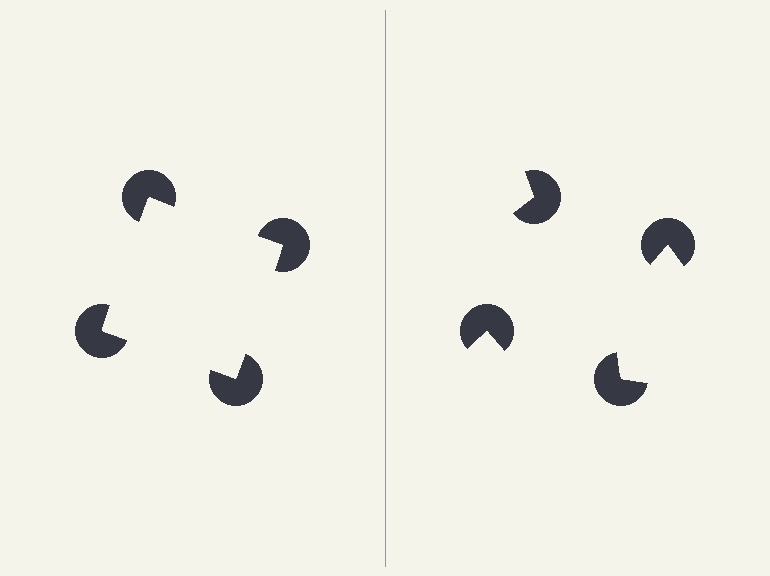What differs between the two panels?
The pac-man discs are positioned identically on both sides; only the wedge orientations differ. On the left they align to a square; on the right they are misaligned.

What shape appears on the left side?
An illusory square.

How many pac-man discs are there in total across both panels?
8 — 4 on each side.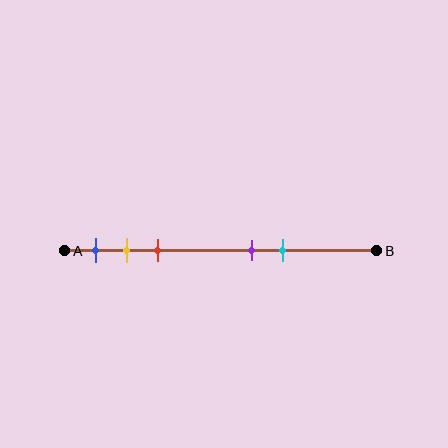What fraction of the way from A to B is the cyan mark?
The cyan mark is approximately 70% (0.7) of the way from A to B.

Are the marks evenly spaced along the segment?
No, the marks are not evenly spaced.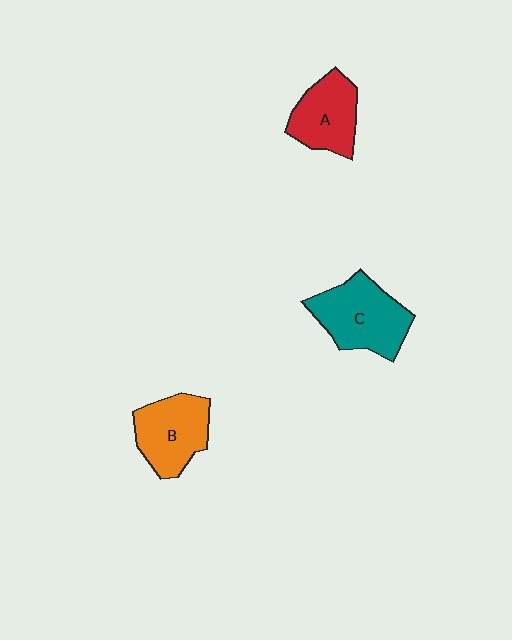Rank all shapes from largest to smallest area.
From largest to smallest: C (teal), B (orange), A (red).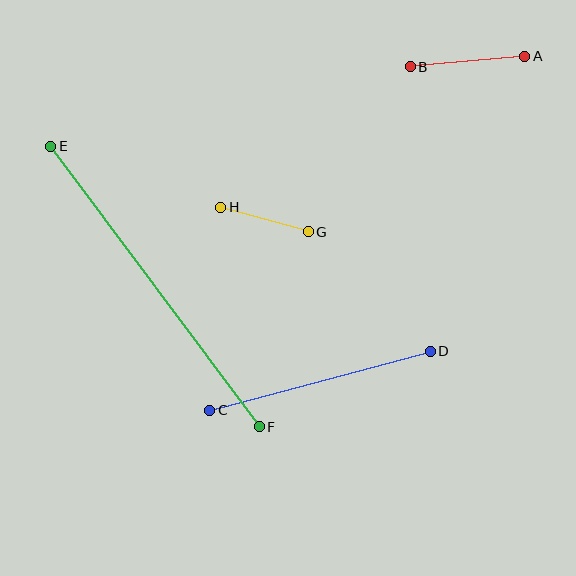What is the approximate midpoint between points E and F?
The midpoint is at approximately (155, 286) pixels.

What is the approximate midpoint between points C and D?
The midpoint is at approximately (320, 381) pixels.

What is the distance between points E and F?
The distance is approximately 349 pixels.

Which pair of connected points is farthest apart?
Points E and F are farthest apart.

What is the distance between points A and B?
The distance is approximately 115 pixels.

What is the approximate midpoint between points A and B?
The midpoint is at approximately (468, 62) pixels.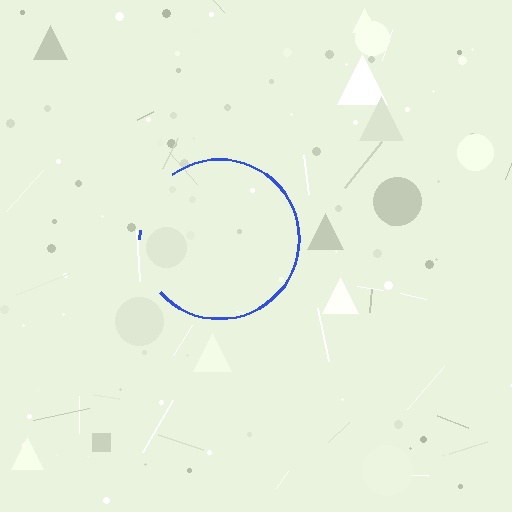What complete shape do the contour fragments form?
The contour fragments form a circle.